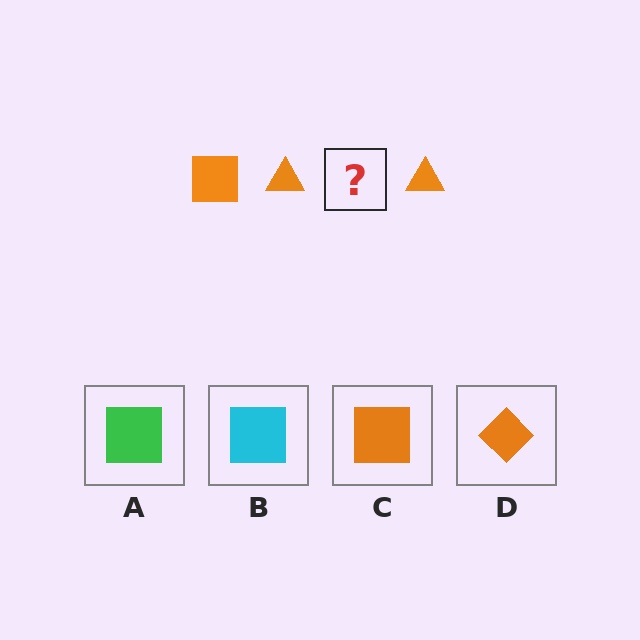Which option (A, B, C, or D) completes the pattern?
C.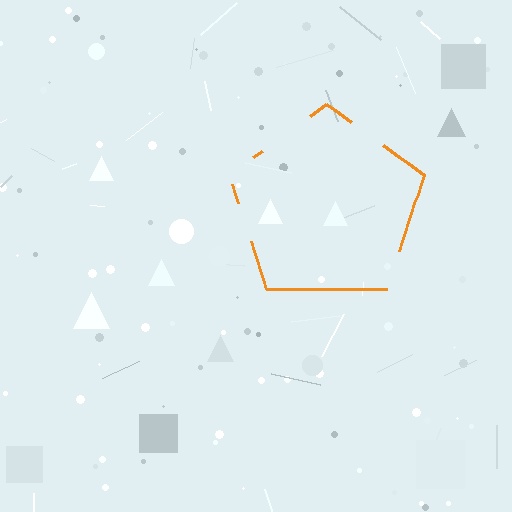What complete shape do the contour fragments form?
The contour fragments form a pentagon.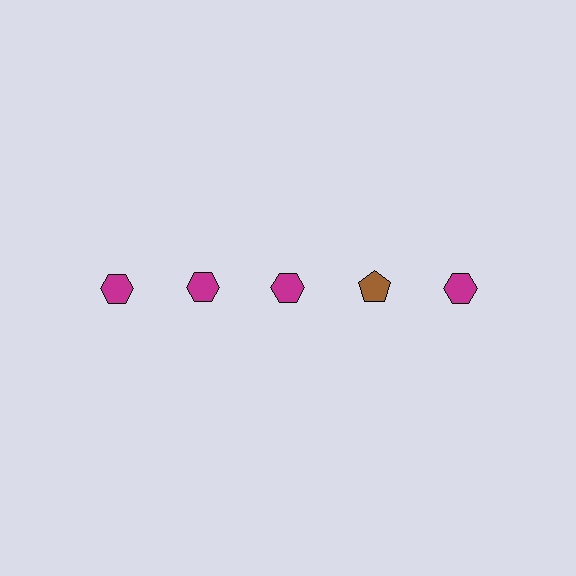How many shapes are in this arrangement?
There are 5 shapes arranged in a grid pattern.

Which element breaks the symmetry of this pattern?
The brown pentagon in the top row, second from right column breaks the symmetry. All other shapes are magenta hexagons.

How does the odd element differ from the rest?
It differs in both color (brown instead of magenta) and shape (pentagon instead of hexagon).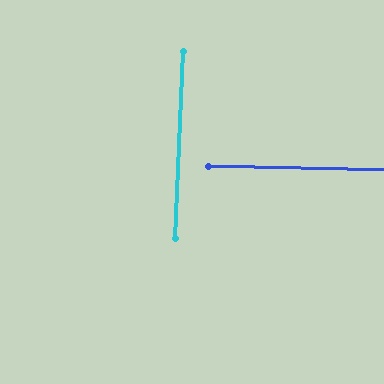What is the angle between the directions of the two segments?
Approximately 89 degrees.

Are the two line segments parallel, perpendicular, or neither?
Perpendicular — they meet at approximately 89°.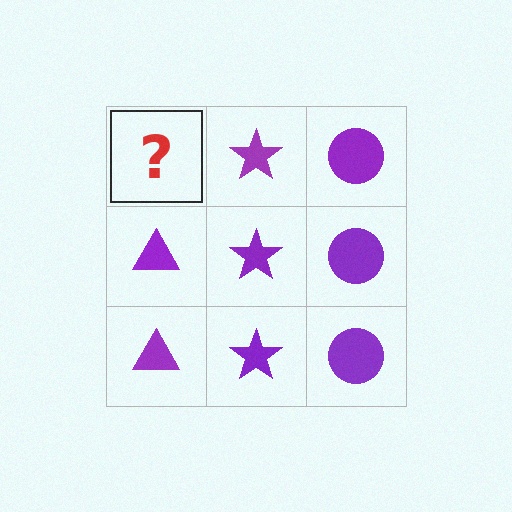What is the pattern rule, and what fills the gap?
The rule is that each column has a consistent shape. The gap should be filled with a purple triangle.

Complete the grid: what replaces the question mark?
The question mark should be replaced with a purple triangle.